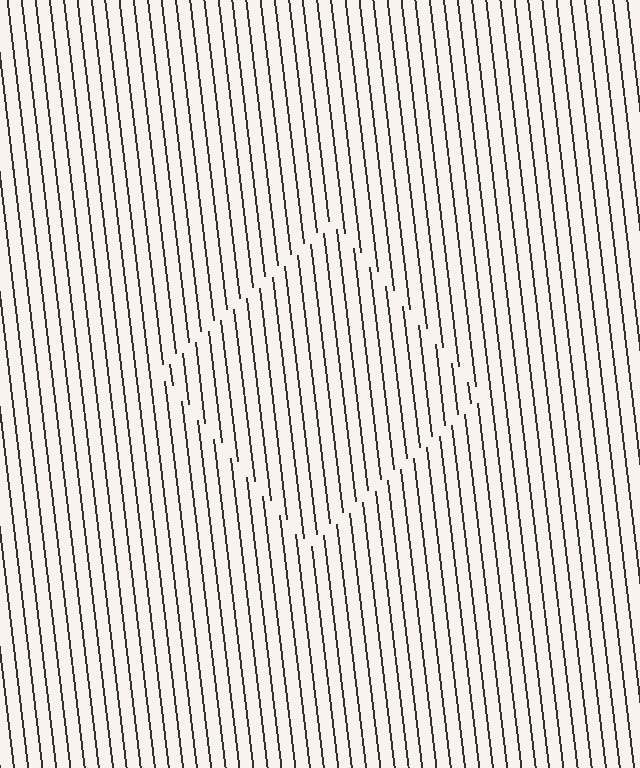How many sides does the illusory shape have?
4 sides — the line-ends trace a square.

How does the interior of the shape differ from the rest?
The interior of the shape contains the same grating, shifted by half a period — the contour is defined by the phase discontinuity where line-ends from the inner and outer gratings abut.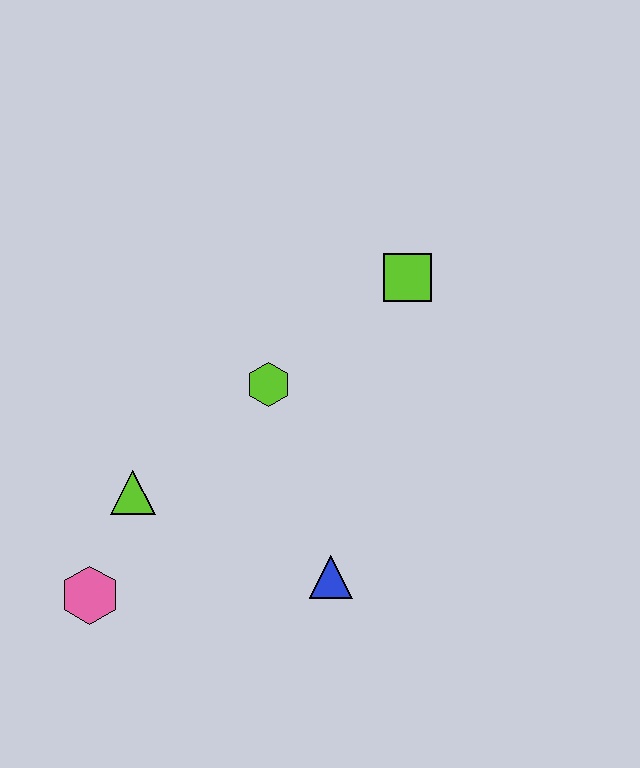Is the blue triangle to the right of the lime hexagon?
Yes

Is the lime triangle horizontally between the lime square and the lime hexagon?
No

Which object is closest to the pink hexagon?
The lime triangle is closest to the pink hexagon.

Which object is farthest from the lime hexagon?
The pink hexagon is farthest from the lime hexagon.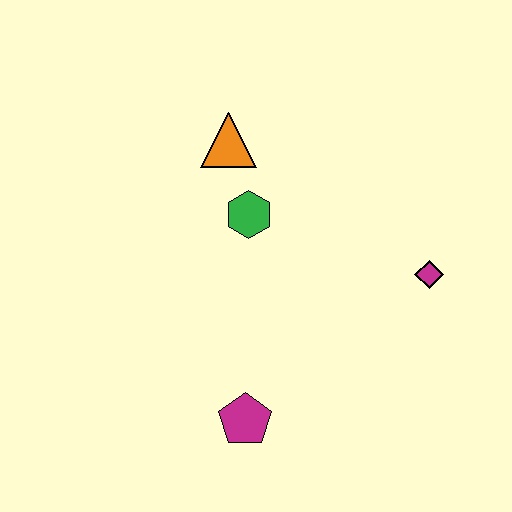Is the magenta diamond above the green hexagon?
No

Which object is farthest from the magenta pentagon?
The orange triangle is farthest from the magenta pentagon.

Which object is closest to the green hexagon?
The orange triangle is closest to the green hexagon.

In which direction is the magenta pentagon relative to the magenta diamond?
The magenta pentagon is to the left of the magenta diamond.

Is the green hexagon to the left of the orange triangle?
No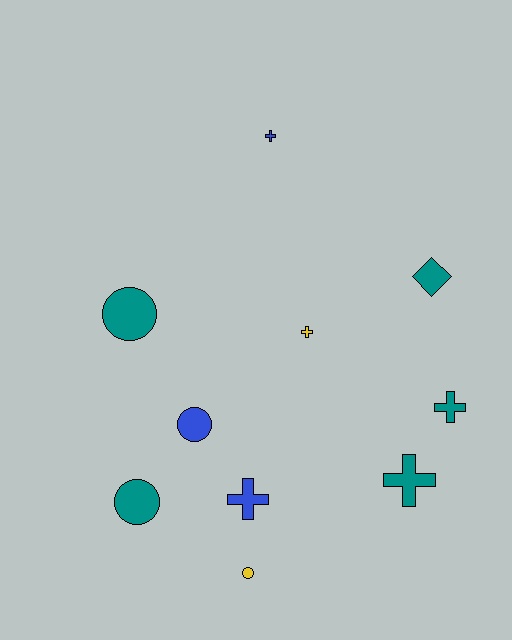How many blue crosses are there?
There are 2 blue crosses.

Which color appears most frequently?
Teal, with 5 objects.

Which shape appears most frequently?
Cross, with 5 objects.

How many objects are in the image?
There are 10 objects.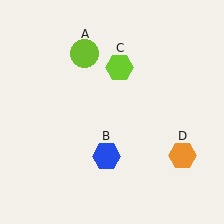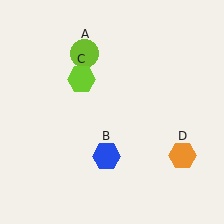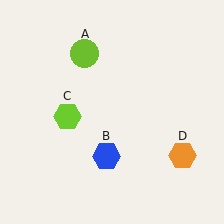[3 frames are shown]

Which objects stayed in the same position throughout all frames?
Lime circle (object A) and blue hexagon (object B) and orange hexagon (object D) remained stationary.